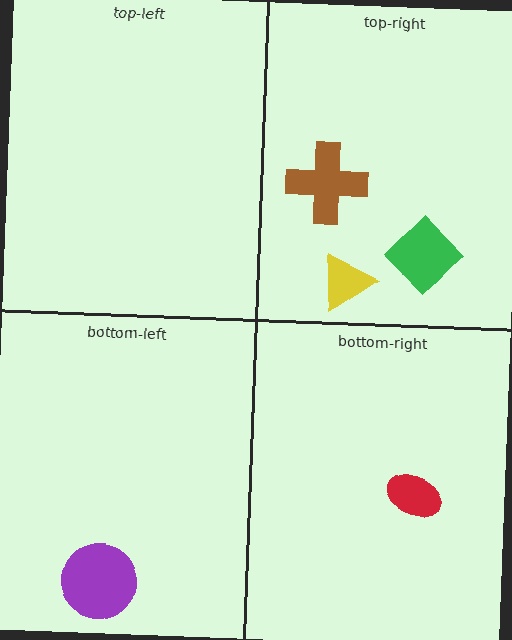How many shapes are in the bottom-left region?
1.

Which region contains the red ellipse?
The bottom-right region.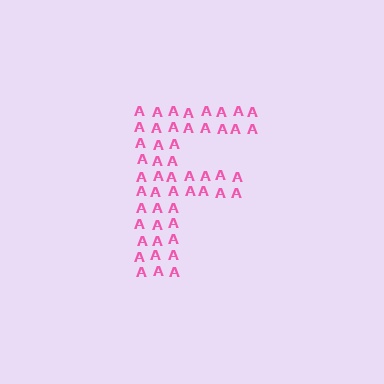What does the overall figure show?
The overall figure shows the letter F.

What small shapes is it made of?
It is made of small letter A's.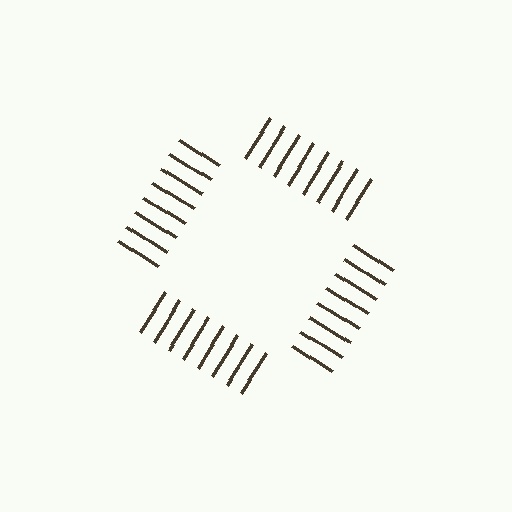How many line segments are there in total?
32 — 8 along each of the 4 edges.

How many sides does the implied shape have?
4 sides — the line-ends trace a square.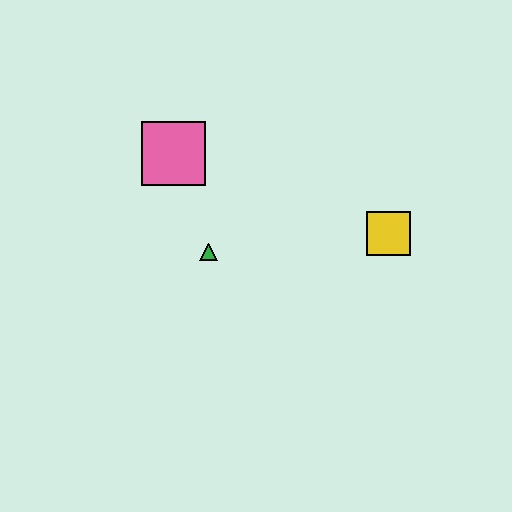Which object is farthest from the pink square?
The yellow square is farthest from the pink square.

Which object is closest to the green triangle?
The pink square is closest to the green triangle.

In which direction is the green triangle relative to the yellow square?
The green triangle is to the left of the yellow square.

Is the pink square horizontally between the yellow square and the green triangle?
No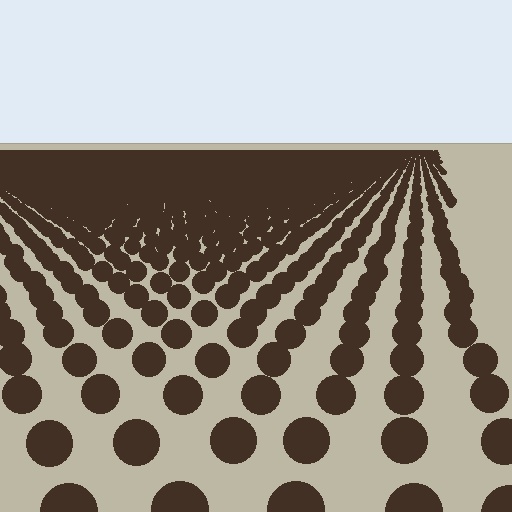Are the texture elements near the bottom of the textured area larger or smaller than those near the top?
Larger. Near the bottom, elements are closer to the viewer and appear at a bigger on-screen size.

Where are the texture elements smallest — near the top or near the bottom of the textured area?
Near the top.